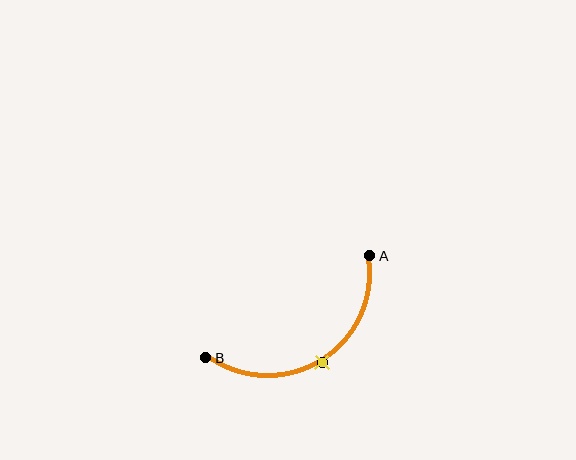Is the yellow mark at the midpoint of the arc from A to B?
Yes. The yellow mark lies on the arc at equal arc-length from both A and B — it is the arc midpoint.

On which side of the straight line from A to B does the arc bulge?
The arc bulges below the straight line connecting A and B.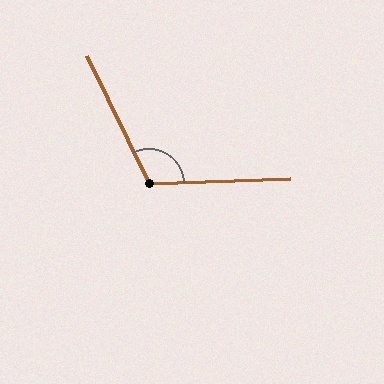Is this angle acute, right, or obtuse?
It is obtuse.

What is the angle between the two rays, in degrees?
Approximately 114 degrees.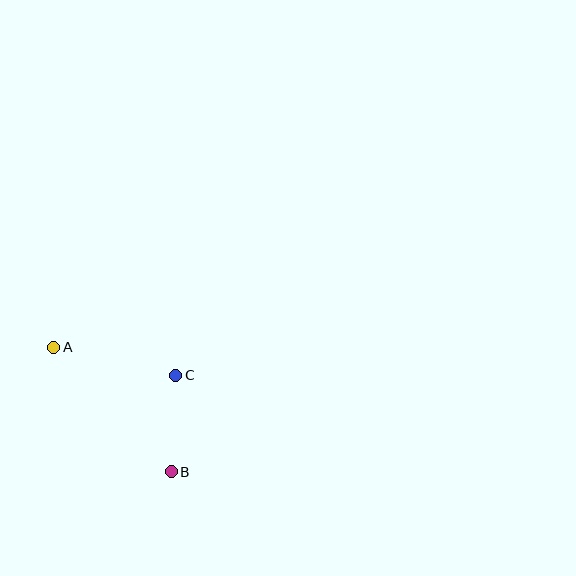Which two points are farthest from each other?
Points A and B are farthest from each other.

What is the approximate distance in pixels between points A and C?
The distance between A and C is approximately 125 pixels.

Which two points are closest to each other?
Points B and C are closest to each other.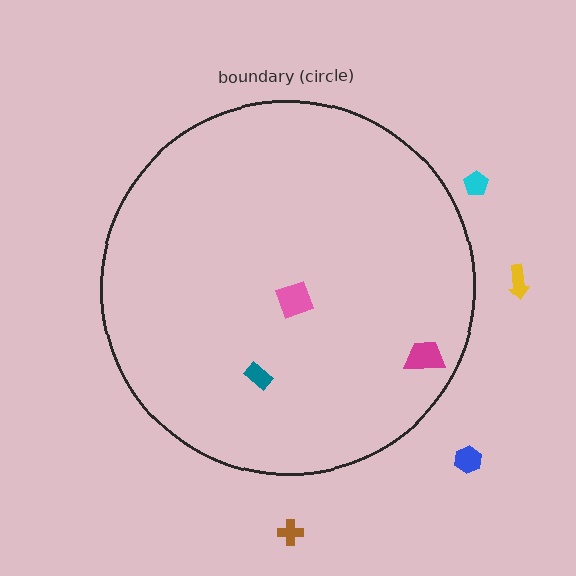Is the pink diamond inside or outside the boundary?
Inside.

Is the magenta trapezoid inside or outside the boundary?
Inside.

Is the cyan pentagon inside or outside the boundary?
Outside.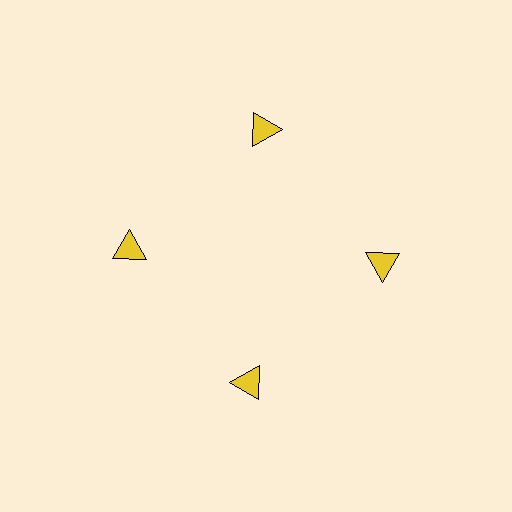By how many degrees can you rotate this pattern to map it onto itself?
The pattern maps onto itself every 90 degrees of rotation.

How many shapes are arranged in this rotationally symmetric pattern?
There are 4 shapes, arranged in 4 groups of 1.